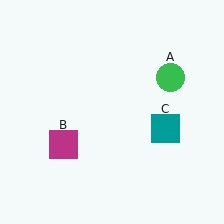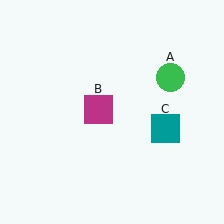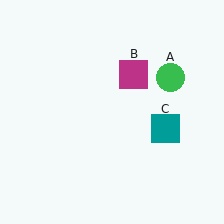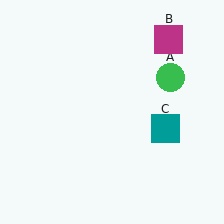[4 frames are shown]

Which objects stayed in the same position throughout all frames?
Green circle (object A) and teal square (object C) remained stationary.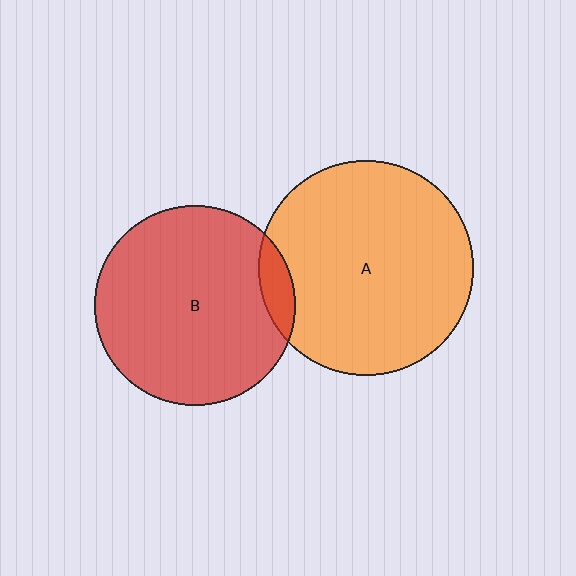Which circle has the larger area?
Circle A (orange).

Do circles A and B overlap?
Yes.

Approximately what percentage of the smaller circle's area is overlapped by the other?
Approximately 10%.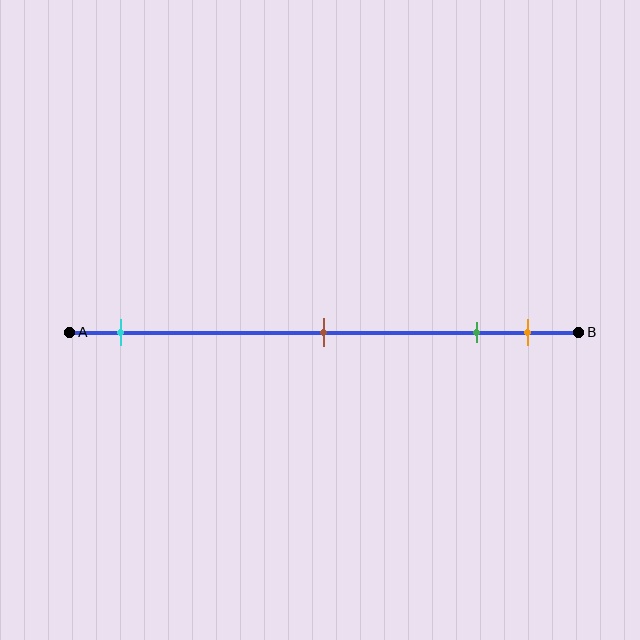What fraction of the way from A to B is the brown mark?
The brown mark is approximately 50% (0.5) of the way from A to B.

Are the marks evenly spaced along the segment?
No, the marks are not evenly spaced.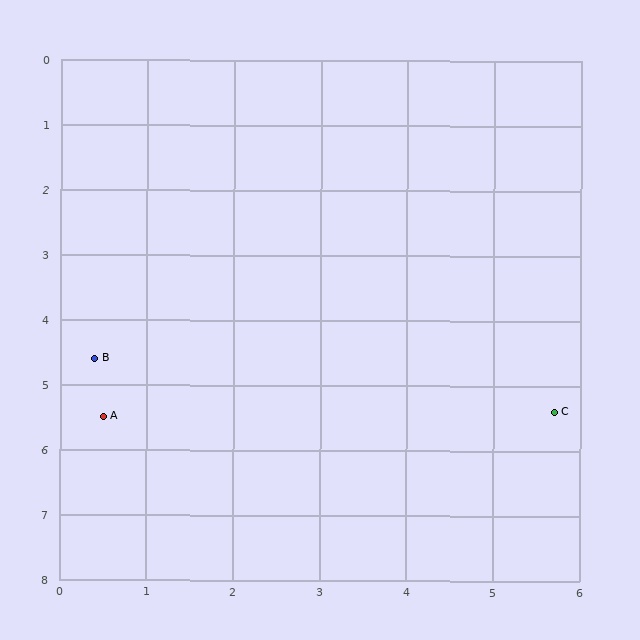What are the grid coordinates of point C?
Point C is at approximately (5.7, 5.4).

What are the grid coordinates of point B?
Point B is at approximately (0.4, 4.6).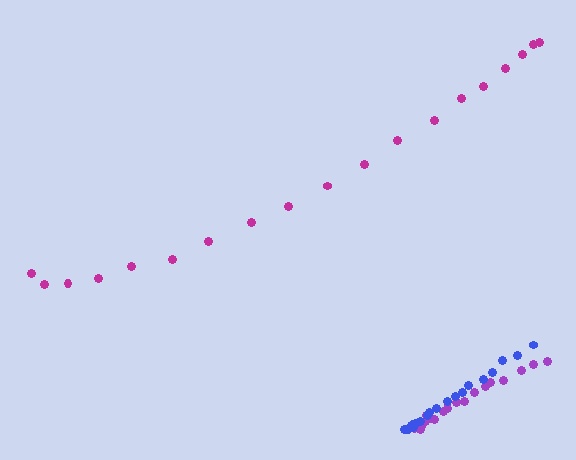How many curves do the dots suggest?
There are 3 distinct paths.